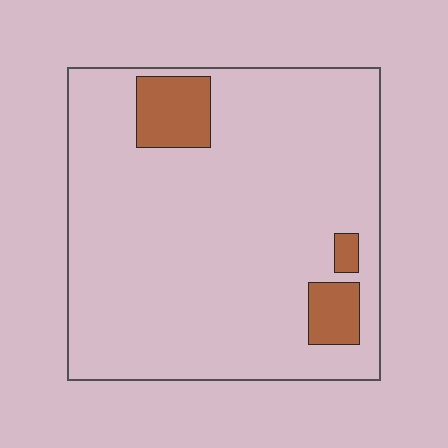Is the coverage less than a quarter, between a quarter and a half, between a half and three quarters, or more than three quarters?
Less than a quarter.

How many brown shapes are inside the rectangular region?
3.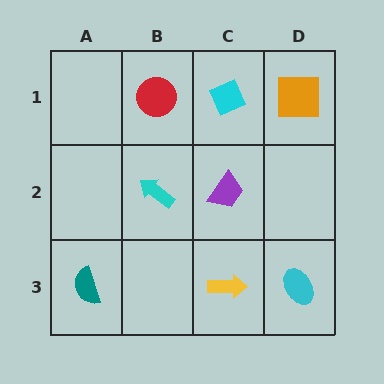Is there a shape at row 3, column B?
No, that cell is empty.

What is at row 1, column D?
An orange square.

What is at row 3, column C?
A yellow arrow.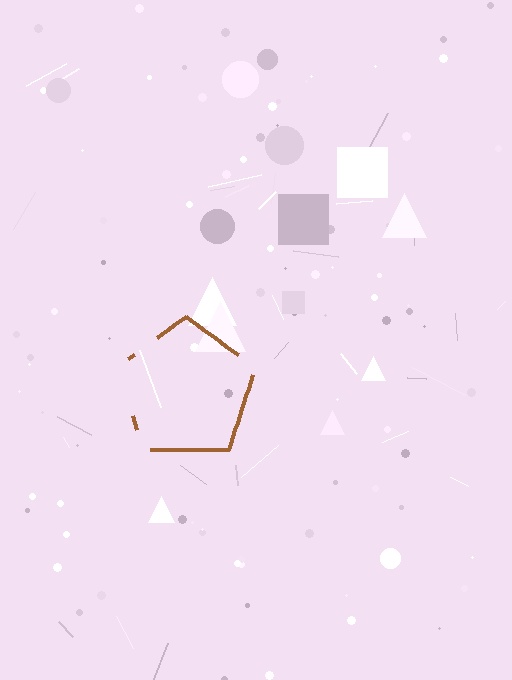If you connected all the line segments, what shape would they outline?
They would outline a pentagon.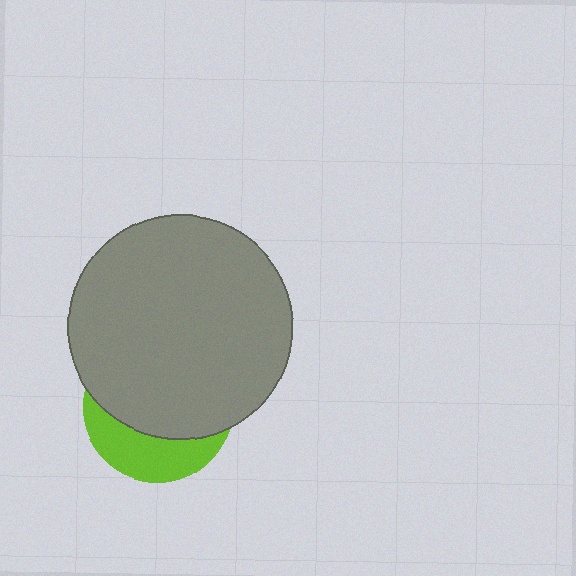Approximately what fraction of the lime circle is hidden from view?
Roughly 67% of the lime circle is hidden behind the gray circle.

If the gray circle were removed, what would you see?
You would see the complete lime circle.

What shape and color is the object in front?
The object in front is a gray circle.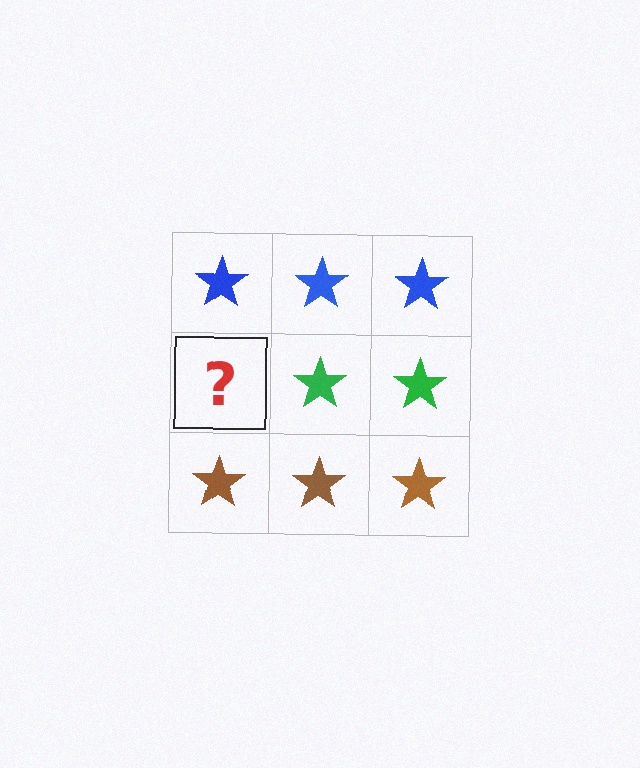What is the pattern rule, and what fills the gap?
The rule is that each row has a consistent color. The gap should be filled with a green star.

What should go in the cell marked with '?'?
The missing cell should contain a green star.